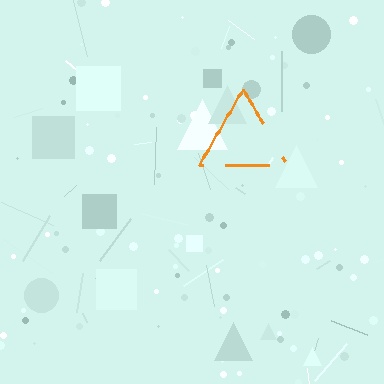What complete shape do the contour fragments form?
The contour fragments form a triangle.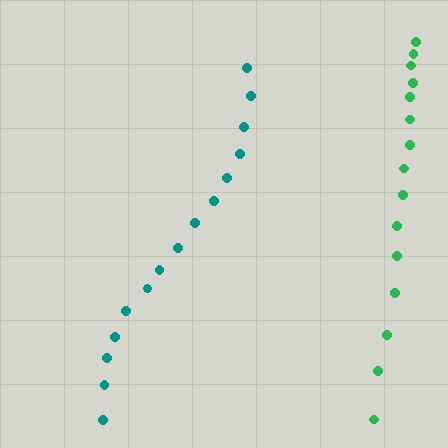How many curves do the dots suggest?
There are 2 distinct paths.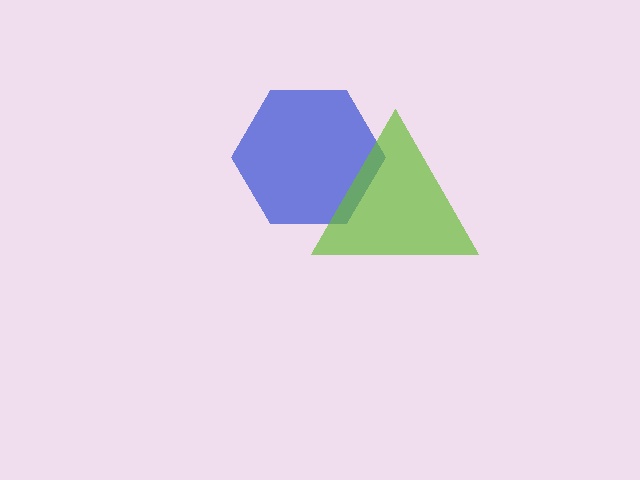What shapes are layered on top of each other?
The layered shapes are: a blue hexagon, a lime triangle.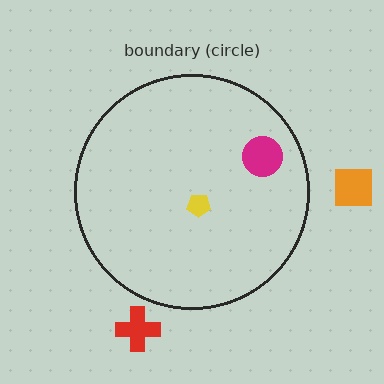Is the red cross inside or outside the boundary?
Outside.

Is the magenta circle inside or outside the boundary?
Inside.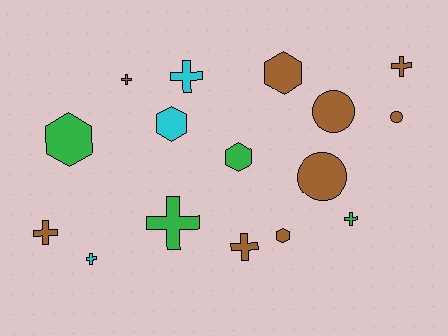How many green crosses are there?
There are 2 green crosses.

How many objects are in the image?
There are 16 objects.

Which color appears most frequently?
Brown, with 9 objects.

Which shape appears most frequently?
Cross, with 8 objects.